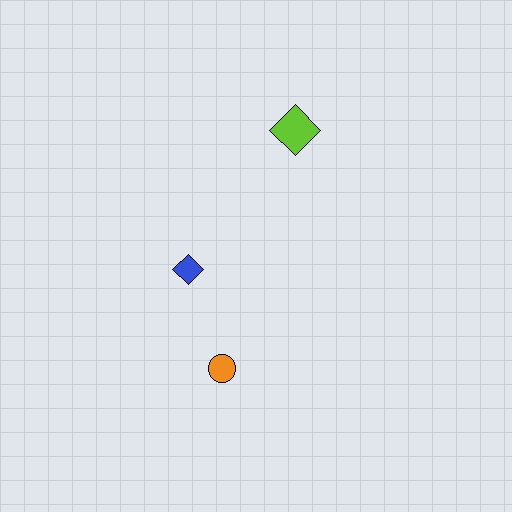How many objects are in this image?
There are 3 objects.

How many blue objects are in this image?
There is 1 blue object.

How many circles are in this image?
There is 1 circle.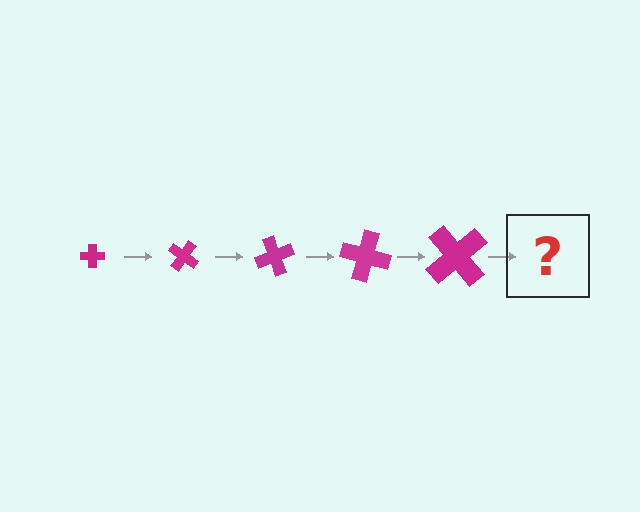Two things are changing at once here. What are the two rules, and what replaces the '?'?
The two rules are that the cross grows larger each step and it rotates 35 degrees each step. The '?' should be a cross, larger than the previous one and rotated 175 degrees from the start.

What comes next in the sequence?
The next element should be a cross, larger than the previous one and rotated 175 degrees from the start.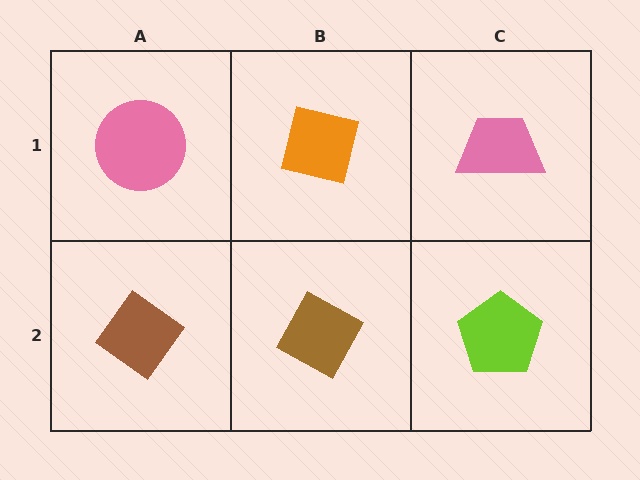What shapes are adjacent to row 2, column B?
An orange square (row 1, column B), a brown diamond (row 2, column A), a lime pentagon (row 2, column C).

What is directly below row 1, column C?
A lime pentagon.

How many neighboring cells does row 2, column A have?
2.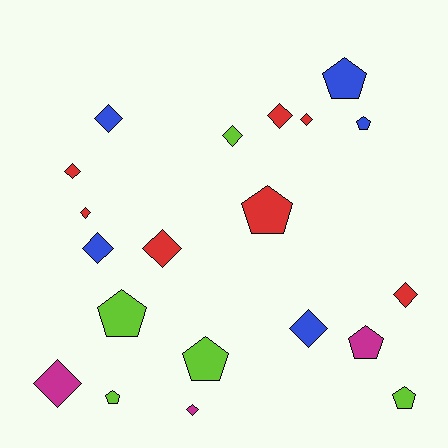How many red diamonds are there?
There are 6 red diamonds.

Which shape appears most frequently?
Diamond, with 12 objects.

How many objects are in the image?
There are 20 objects.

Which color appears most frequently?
Red, with 7 objects.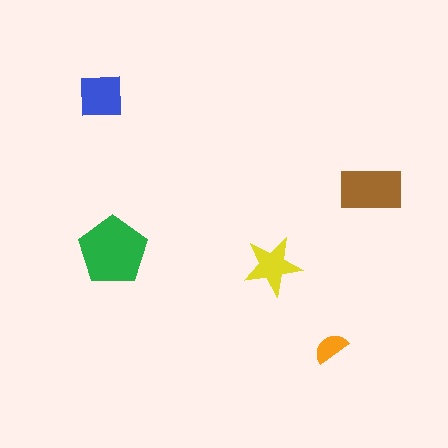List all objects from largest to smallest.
The green pentagon, the brown rectangle, the blue square, the yellow star, the orange semicircle.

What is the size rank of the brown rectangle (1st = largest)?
2nd.